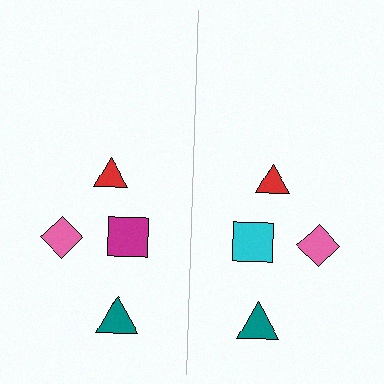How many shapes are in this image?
There are 8 shapes in this image.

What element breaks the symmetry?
The cyan square on the right side breaks the symmetry — its mirror counterpart is magenta.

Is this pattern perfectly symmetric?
No, the pattern is not perfectly symmetric. The cyan square on the right side breaks the symmetry — its mirror counterpart is magenta.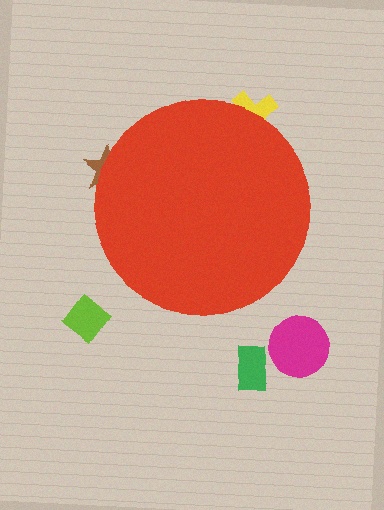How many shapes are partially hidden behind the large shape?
2 shapes are partially hidden.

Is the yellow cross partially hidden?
Yes, the yellow cross is partially hidden behind the red circle.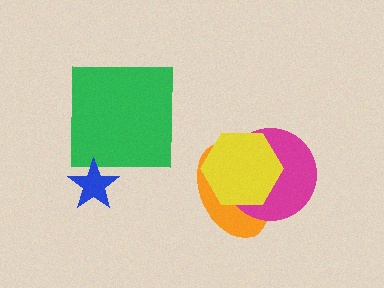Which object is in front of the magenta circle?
The yellow hexagon is in front of the magenta circle.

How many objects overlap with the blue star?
0 objects overlap with the blue star.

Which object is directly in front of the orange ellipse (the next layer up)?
The magenta circle is directly in front of the orange ellipse.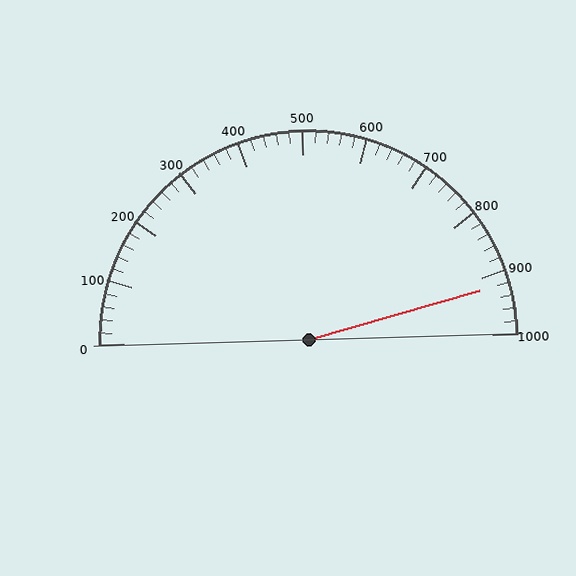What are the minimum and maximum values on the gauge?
The gauge ranges from 0 to 1000.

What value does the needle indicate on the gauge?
The needle indicates approximately 920.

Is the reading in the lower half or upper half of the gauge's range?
The reading is in the upper half of the range (0 to 1000).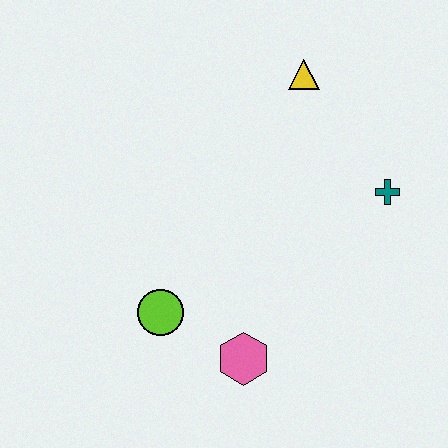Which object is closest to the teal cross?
The yellow triangle is closest to the teal cross.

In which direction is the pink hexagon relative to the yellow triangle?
The pink hexagon is below the yellow triangle.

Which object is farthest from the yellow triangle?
The pink hexagon is farthest from the yellow triangle.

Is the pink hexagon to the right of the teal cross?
No